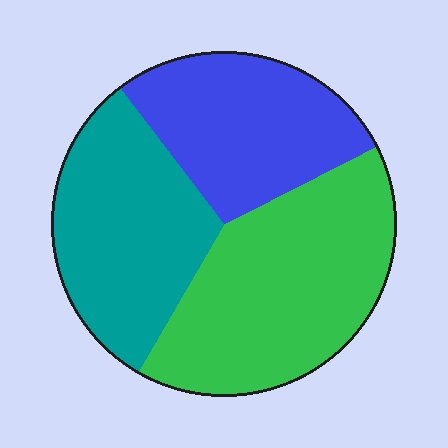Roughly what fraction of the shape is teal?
Teal takes up about one third (1/3) of the shape.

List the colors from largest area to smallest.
From largest to smallest: green, teal, blue.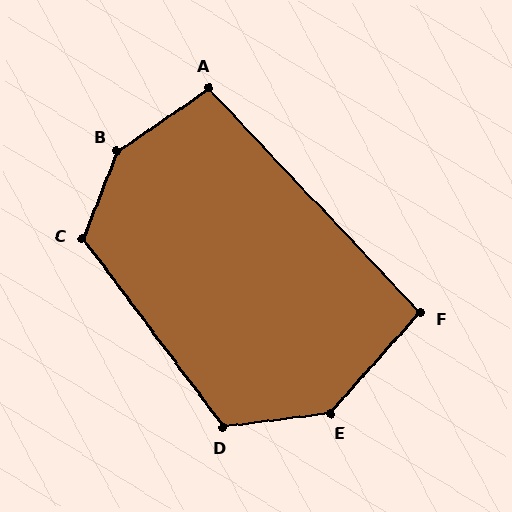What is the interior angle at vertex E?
Approximately 139 degrees (obtuse).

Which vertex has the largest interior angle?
B, at approximately 146 degrees.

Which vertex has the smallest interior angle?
F, at approximately 95 degrees.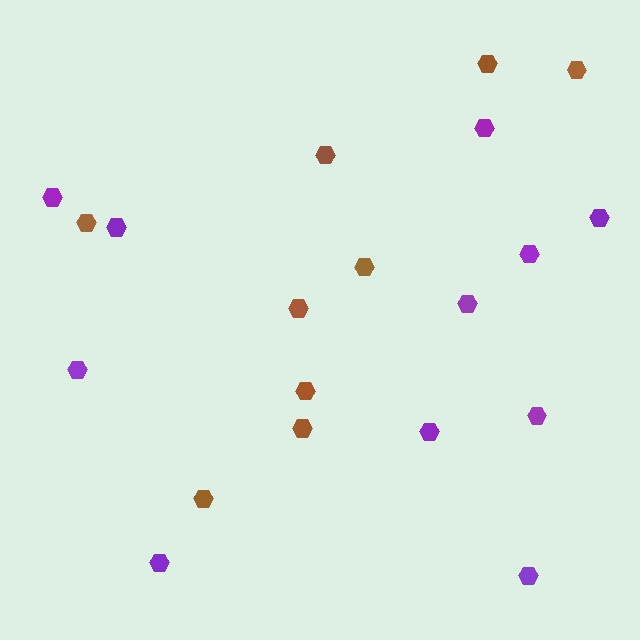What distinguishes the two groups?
There are 2 groups: one group of brown hexagons (9) and one group of purple hexagons (11).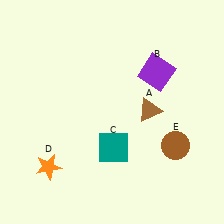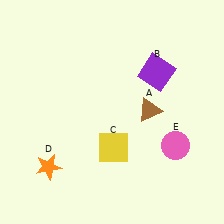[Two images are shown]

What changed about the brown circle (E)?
In Image 1, E is brown. In Image 2, it changed to pink.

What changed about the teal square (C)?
In Image 1, C is teal. In Image 2, it changed to yellow.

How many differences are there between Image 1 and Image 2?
There are 2 differences between the two images.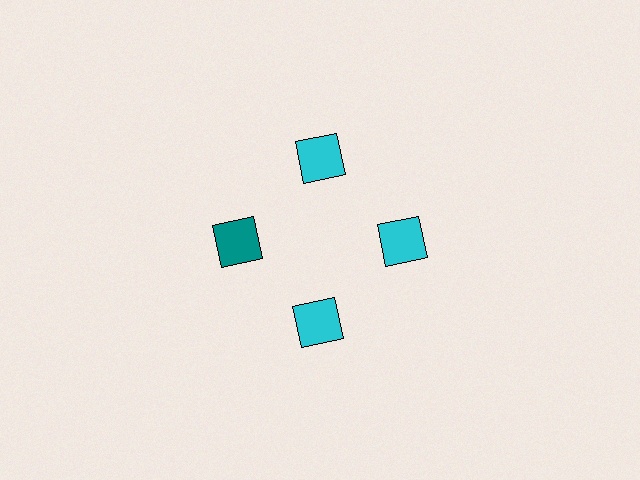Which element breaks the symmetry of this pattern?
The teal square at roughly the 9 o'clock position breaks the symmetry. All other shapes are cyan squares.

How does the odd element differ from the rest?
It has a different color: teal instead of cyan.